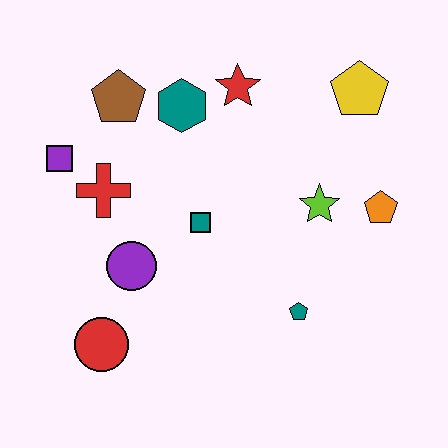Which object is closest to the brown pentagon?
The teal hexagon is closest to the brown pentagon.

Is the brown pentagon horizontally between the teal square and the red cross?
Yes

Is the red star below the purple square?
No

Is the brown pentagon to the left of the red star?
Yes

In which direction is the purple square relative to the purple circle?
The purple square is above the purple circle.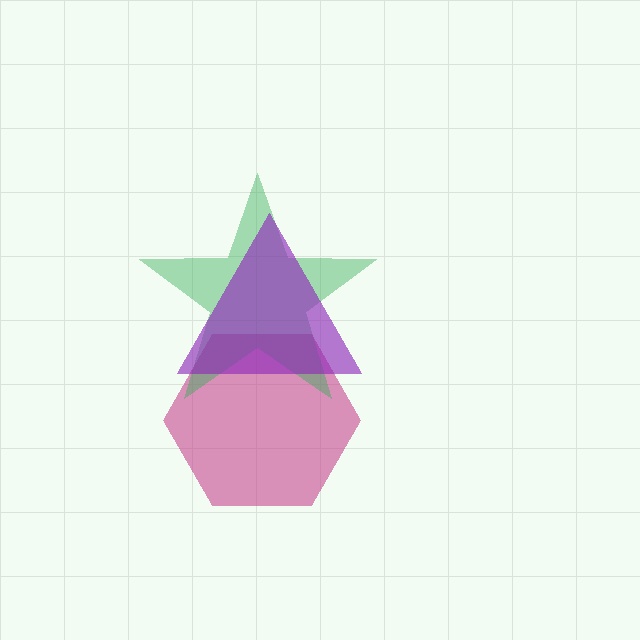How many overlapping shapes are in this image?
There are 3 overlapping shapes in the image.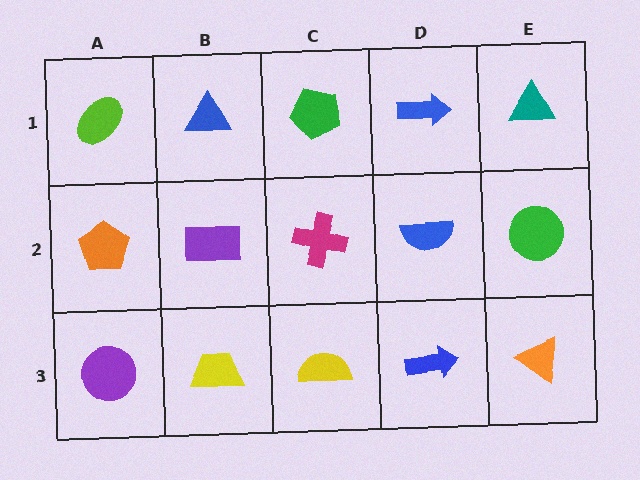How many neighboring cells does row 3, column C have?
3.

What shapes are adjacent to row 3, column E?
A green circle (row 2, column E), a blue arrow (row 3, column D).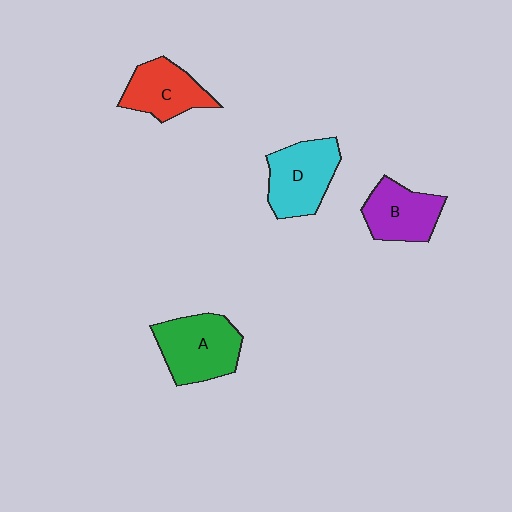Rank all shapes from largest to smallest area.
From largest to smallest: A (green), D (cyan), B (purple), C (red).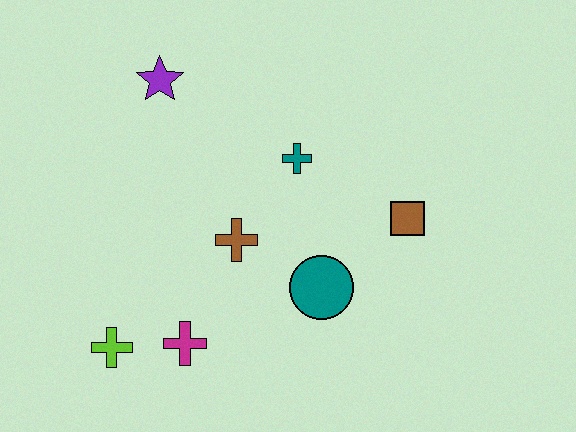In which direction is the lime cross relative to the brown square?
The lime cross is to the left of the brown square.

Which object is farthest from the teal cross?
The lime cross is farthest from the teal cross.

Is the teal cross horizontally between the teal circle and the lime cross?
Yes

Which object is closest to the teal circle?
The brown cross is closest to the teal circle.